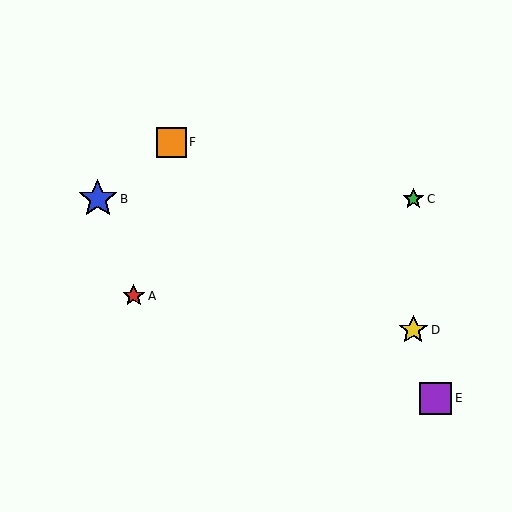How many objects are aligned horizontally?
2 objects (B, C) are aligned horizontally.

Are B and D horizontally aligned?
No, B is at y≈199 and D is at y≈330.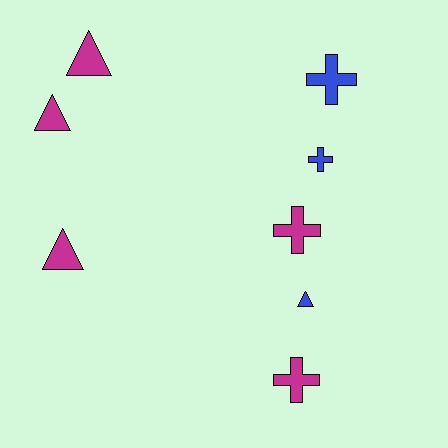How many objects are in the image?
There are 8 objects.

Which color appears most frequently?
Magenta, with 5 objects.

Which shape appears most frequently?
Cross, with 4 objects.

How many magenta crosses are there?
There are 2 magenta crosses.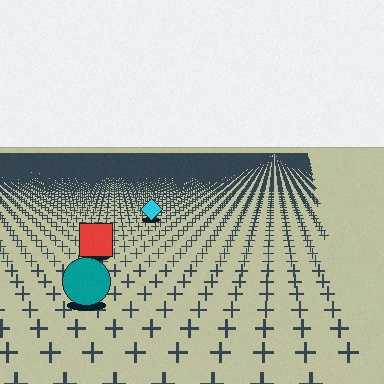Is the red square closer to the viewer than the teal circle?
No. The teal circle is closer — you can tell from the texture gradient: the ground texture is coarser near it.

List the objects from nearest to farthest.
From nearest to farthest: the teal circle, the red square, the cyan diamond.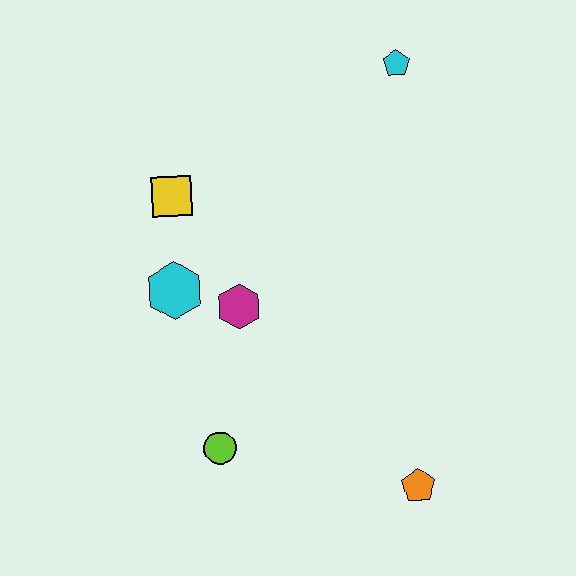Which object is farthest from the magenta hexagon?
The cyan pentagon is farthest from the magenta hexagon.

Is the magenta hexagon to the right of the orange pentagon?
No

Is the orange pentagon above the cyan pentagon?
No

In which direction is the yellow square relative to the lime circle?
The yellow square is above the lime circle.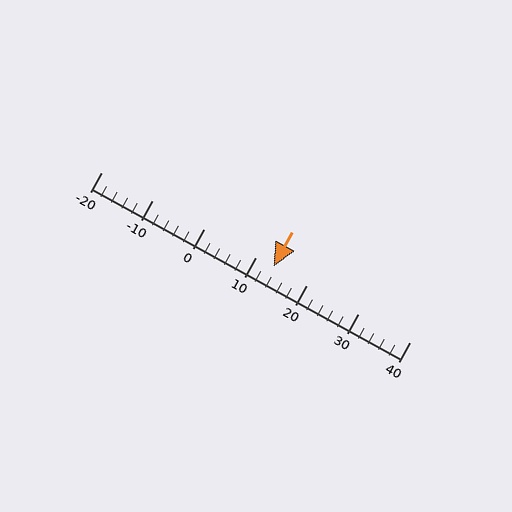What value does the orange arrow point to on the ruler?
The orange arrow points to approximately 14.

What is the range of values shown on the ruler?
The ruler shows values from -20 to 40.